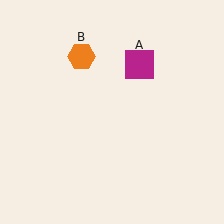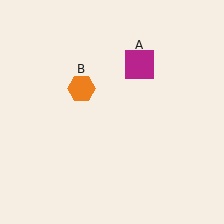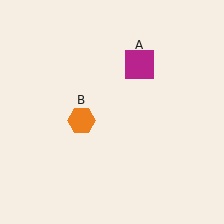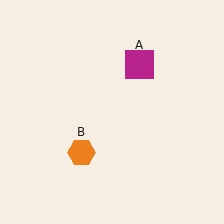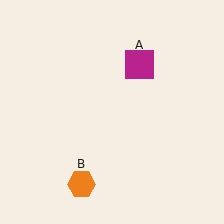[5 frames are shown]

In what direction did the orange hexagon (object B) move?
The orange hexagon (object B) moved down.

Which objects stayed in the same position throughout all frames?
Magenta square (object A) remained stationary.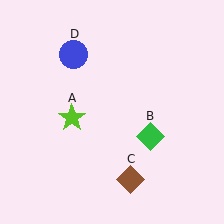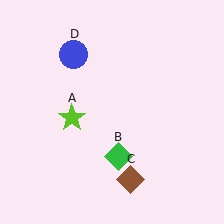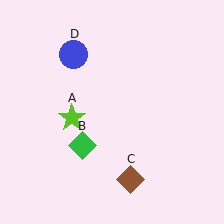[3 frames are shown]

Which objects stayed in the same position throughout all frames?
Lime star (object A) and brown diamond (object C) and blue circle (object D) remained stationary.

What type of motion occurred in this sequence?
The green diamond (object B) rotated clockwise around the center of the scene.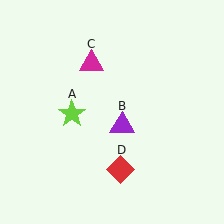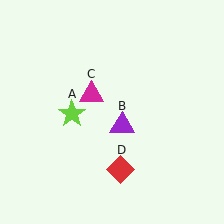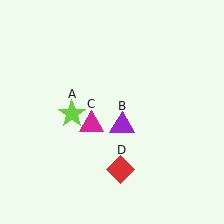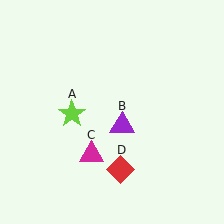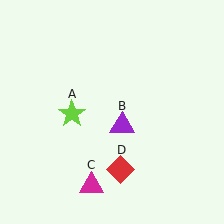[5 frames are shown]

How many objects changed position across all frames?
1 object changed position: magenta triangle (object C).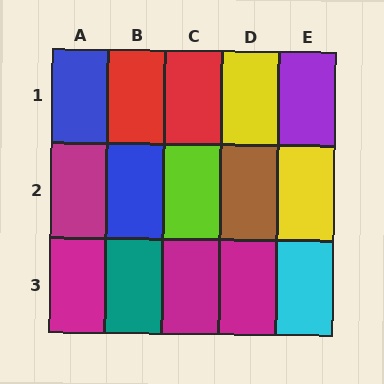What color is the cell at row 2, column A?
Magenta.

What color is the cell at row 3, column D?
Magenta.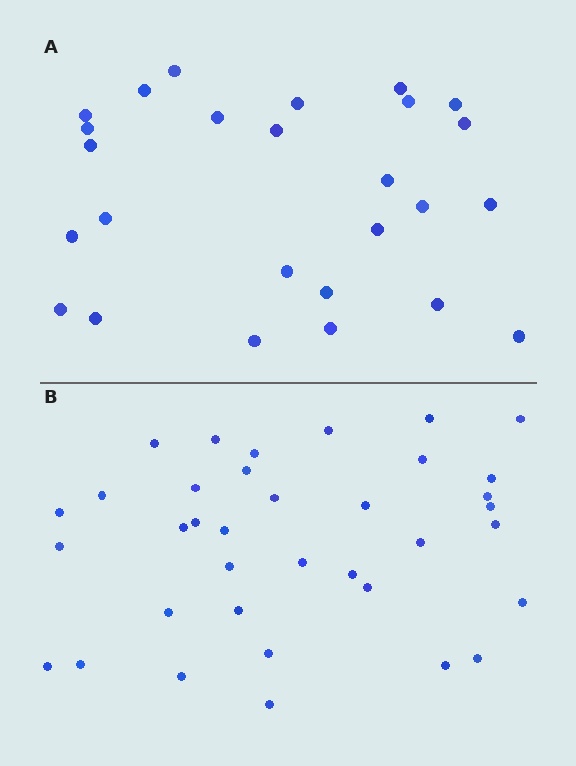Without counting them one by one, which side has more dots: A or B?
Region B (the bottom region) has more dots.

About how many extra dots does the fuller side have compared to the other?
Region B has roughly 10 or so more dots than region A.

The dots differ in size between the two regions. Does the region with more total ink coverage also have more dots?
No. Region A has more total ink coverage because its dots are larger, but region B actually contains more individual dots. Total area can be misleading — the number of items is what matters here.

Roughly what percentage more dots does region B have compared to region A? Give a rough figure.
About 40% more.